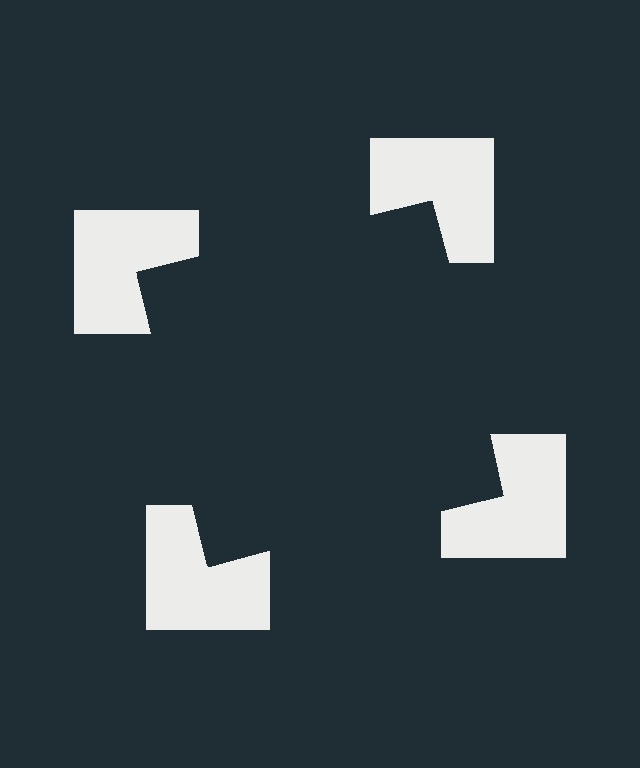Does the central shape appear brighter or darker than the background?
It typically appears slightly darker than the background, even though no actual brightness change is drawn.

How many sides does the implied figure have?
4 sides.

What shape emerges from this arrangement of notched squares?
An illusory square — its edges are inferred from the aligned wedge cuts in the notched squares, not physically drawn.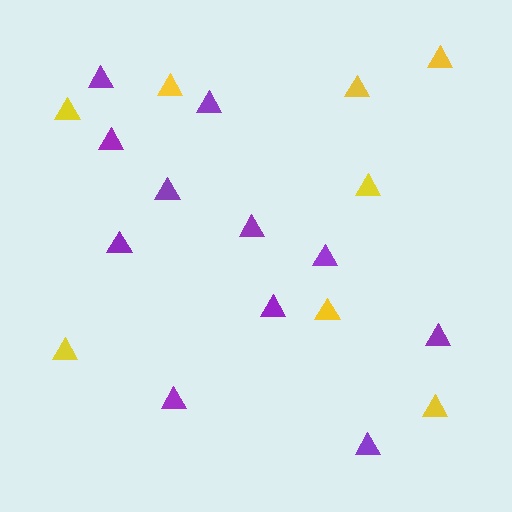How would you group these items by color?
There are 2 groups: one group of yellow triangles (8) and one group of purple triangles (11).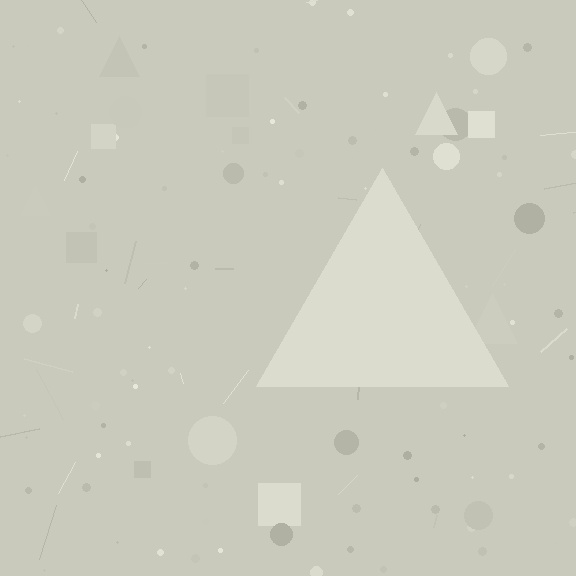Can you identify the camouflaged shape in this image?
The camouflaged shape is a triangle.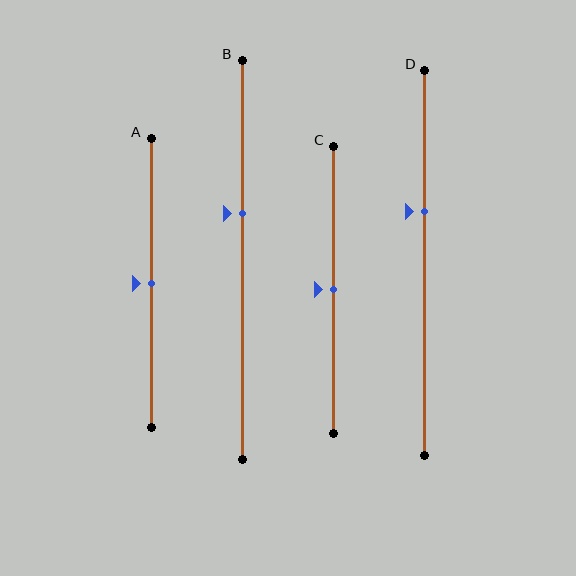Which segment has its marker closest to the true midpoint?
Segment A has its marker closest to the true midpoint.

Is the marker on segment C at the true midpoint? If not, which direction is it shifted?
Yes, the marker on segment C is at the true midpoint.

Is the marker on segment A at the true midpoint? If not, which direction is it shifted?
Yes, the marker on segment A is at the true midpoint.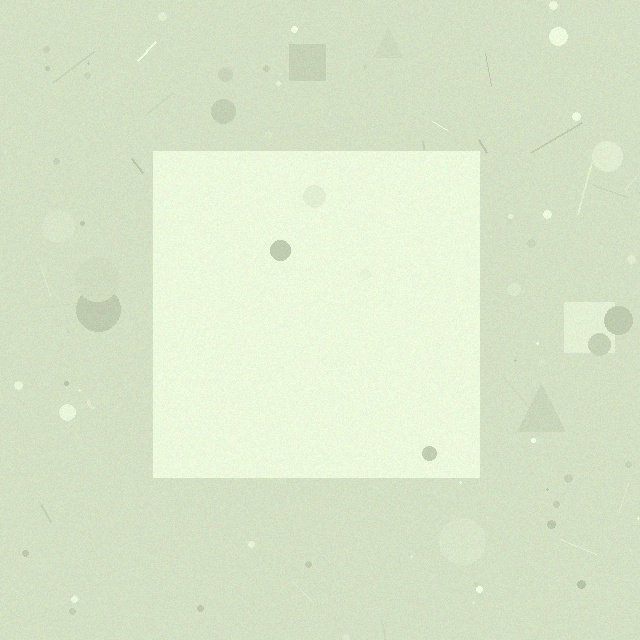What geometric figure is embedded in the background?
A square is embedded in the background.